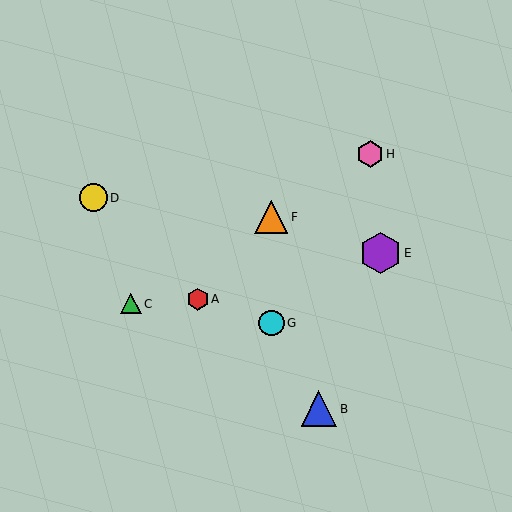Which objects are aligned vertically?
Objects F, G are aligned vertically.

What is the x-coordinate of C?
Object C is at x≈131.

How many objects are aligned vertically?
2 objects (F, G) are aligned vertically.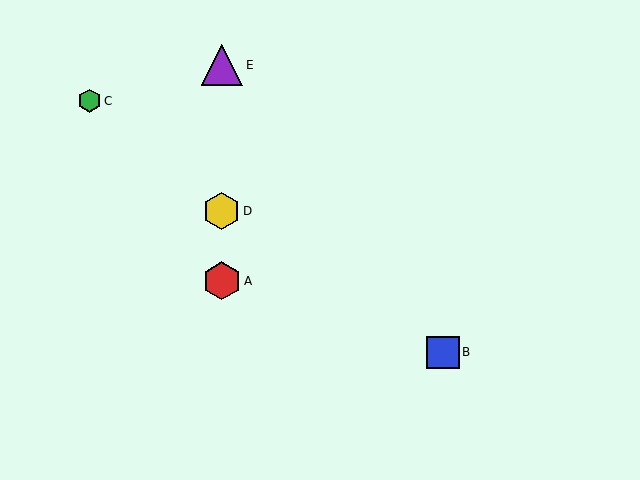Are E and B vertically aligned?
No, E is at x≈222 and B is at x≈443.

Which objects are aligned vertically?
Objects A, D, E are aligned vertically.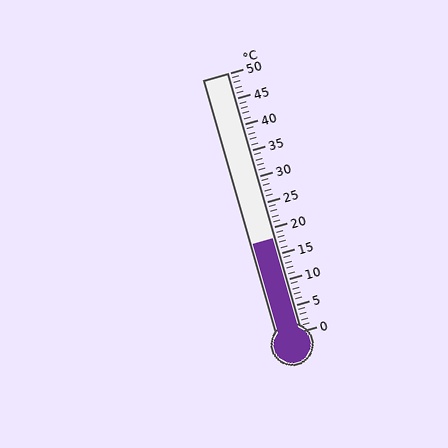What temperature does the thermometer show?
The thermometer shows approximately 18°C.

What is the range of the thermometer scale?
The thermometer scale ranges from 0°C to 50°C.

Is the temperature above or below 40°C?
The temperature is below 40°C.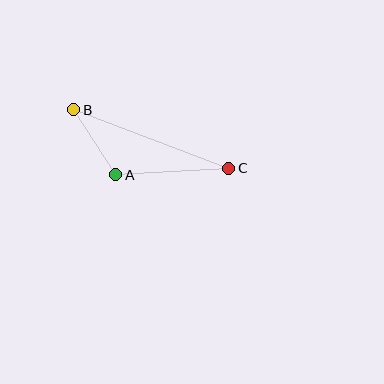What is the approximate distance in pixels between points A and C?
The distance between A and C is approximately 113 pixels.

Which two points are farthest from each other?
Points B and C are farthest from each other.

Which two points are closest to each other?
Points A and B are closest to each other.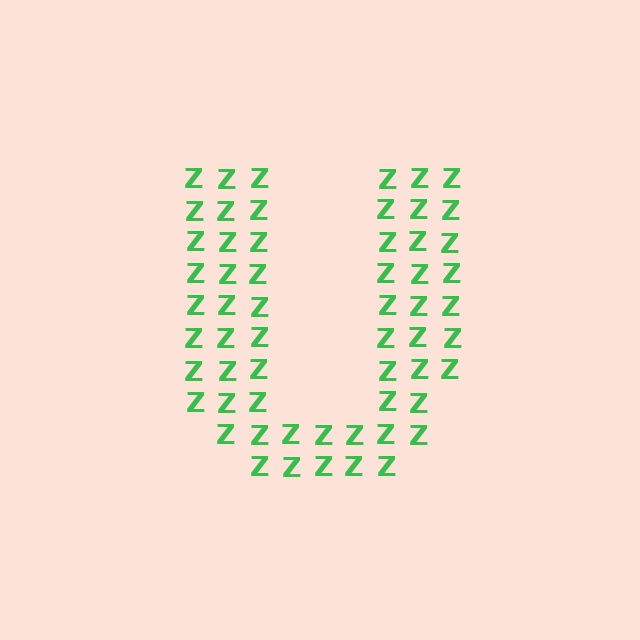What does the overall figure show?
The overall figure shows the letter U.